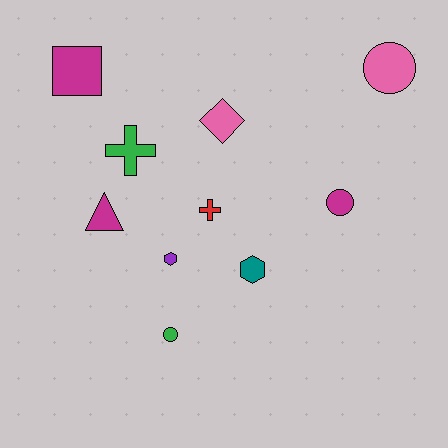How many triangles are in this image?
There is 1 triangle.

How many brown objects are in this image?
There are no brown objects.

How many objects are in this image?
There are 10 objects.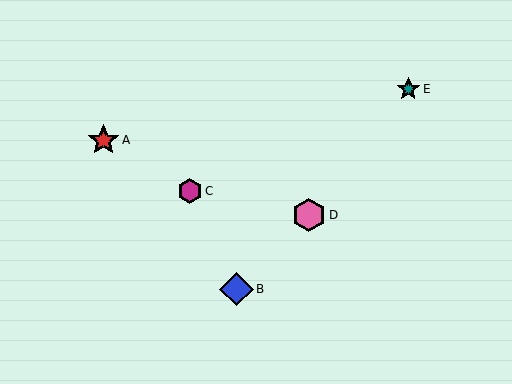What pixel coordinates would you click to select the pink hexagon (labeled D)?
Click at (309, 215) to select the pink hexagon D.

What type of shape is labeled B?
Shape B is a blue diamond.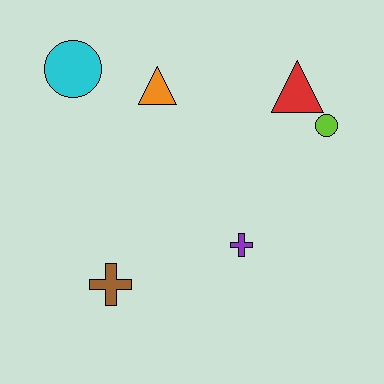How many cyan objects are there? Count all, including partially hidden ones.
There is 1 cyan object.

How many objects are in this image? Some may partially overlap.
There are 6 objects.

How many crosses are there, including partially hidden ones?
There are 2 crosses.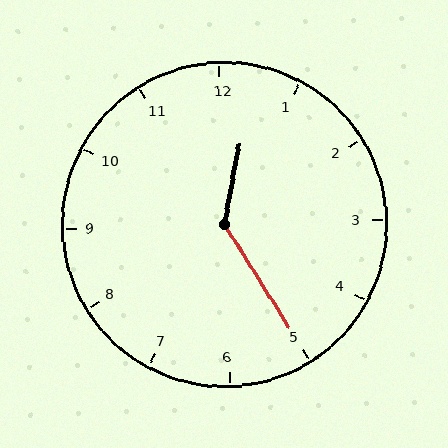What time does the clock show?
12:25.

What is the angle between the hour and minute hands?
Approximately 138 degrees.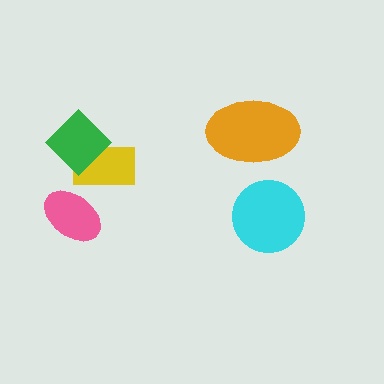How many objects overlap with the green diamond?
1 object overlaps with the green diamond.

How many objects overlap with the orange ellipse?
0 objects overlap with the orange ellipse.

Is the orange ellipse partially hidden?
No, no other shape covers it.